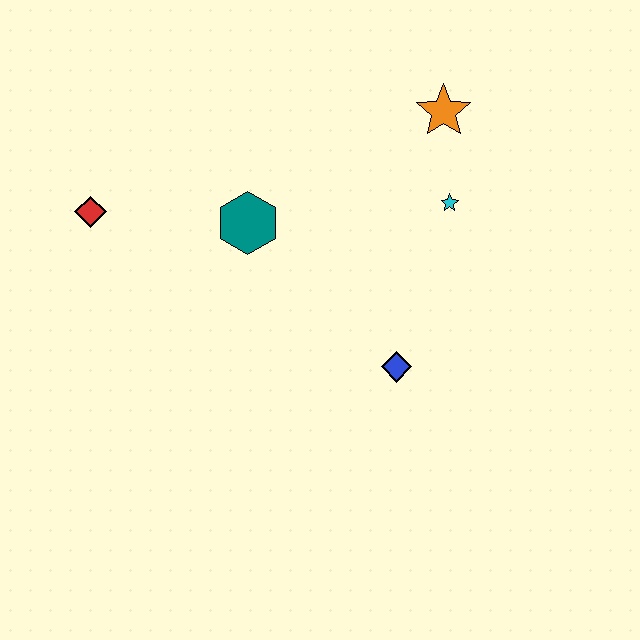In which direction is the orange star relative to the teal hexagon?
The orange star is to the right of the teal hexagon.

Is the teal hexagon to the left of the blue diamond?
Yes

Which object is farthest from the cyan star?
The red diamond is farthest from the cyan star.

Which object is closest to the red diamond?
The teal hexagon is closest to the red diamond.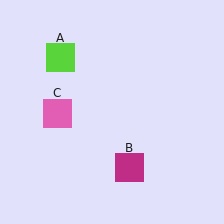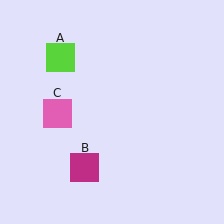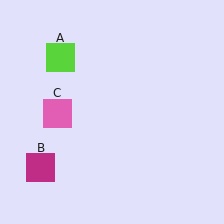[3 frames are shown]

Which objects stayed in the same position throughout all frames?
Lime square (object A) and pink square (object C) remained stationary.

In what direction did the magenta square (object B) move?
The magenta square (object B) moved left.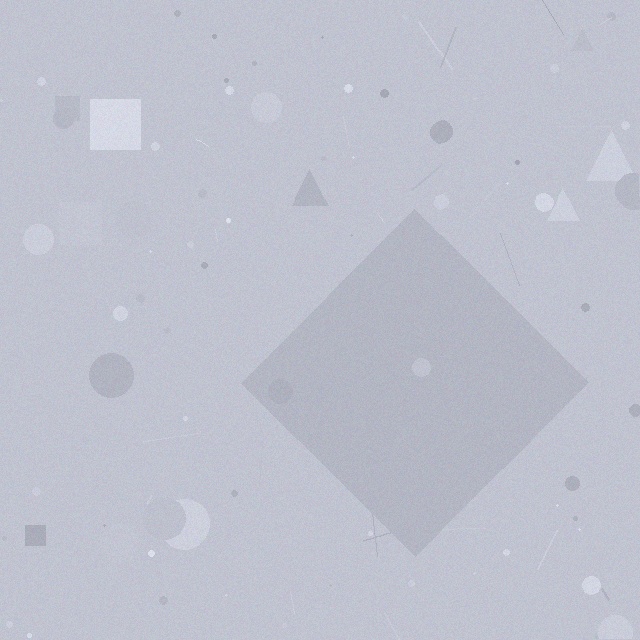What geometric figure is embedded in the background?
A diamond is embedded in the background.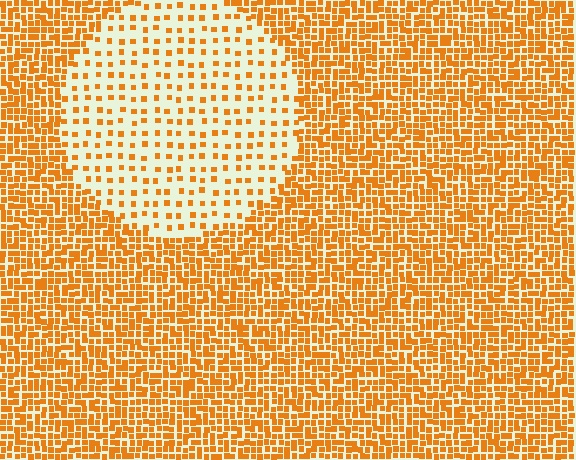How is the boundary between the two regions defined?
The boundary is defined by a change in element density (approximately 3.0x ratio). All elements are the same color, size, and shape.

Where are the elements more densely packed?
The elements are more densely packed outside the circle boundary.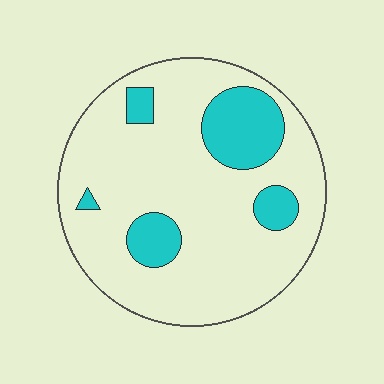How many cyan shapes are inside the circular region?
5.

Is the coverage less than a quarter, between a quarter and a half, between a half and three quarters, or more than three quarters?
Less than a quarter.